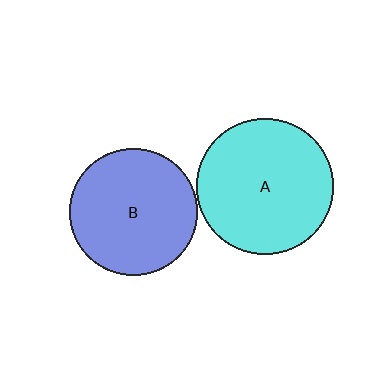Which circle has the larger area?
Circle A (cyan).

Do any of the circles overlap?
No, none of the circles overlap.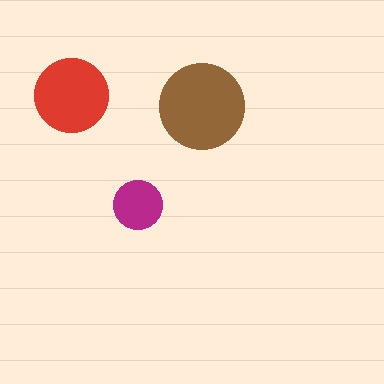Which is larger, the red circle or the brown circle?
The brown one.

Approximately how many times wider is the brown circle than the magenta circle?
About 1.5 times wider.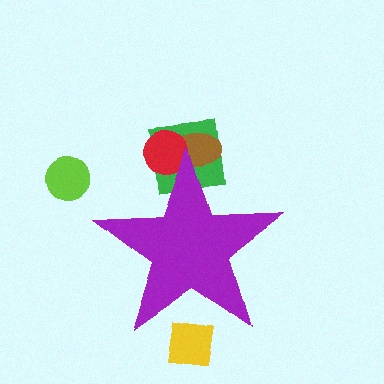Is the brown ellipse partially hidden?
Yes, the brown ellipse is partially hidden behind the purple star.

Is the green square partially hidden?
Yes, the green square is partially hidden behind the purple star.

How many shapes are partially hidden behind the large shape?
4 shapes are partially hidden.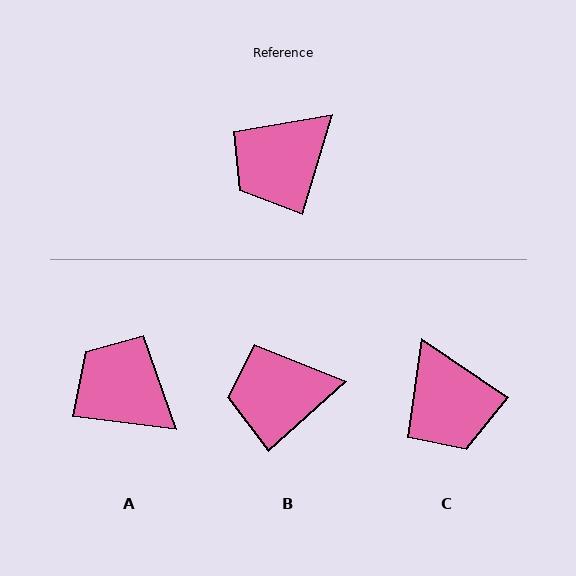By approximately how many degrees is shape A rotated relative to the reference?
Approximately 80 degrees clockwise.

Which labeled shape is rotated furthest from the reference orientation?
A, about 80 degrees away.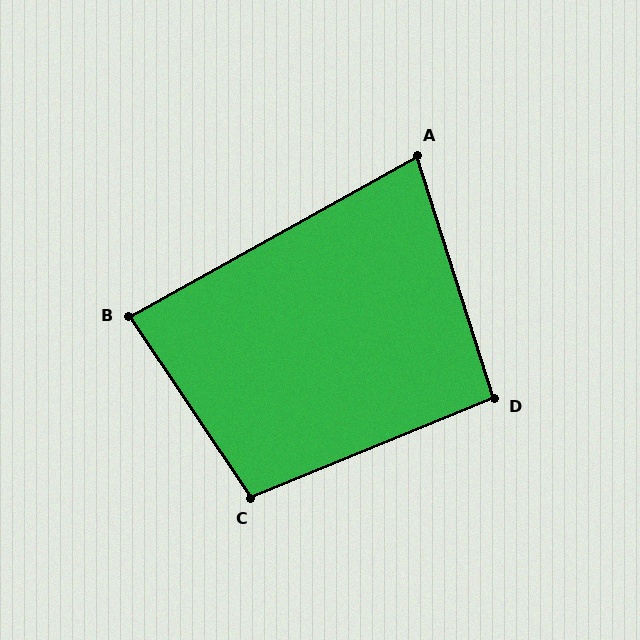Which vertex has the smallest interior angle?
A, at approximately 79 degrees.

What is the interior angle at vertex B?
Approximately 85 degrees (approximately right).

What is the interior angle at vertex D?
Approximately 95 degrees (approximately right).